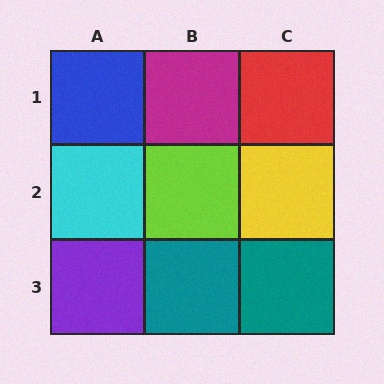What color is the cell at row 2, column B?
Lime.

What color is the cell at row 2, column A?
Cyan.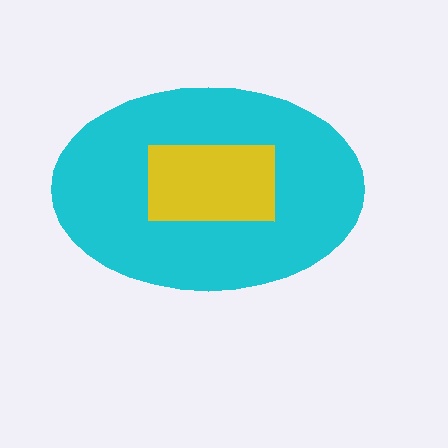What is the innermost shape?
The yellow rectangle.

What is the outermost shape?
The cyan ellipse.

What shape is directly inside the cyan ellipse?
The yellow rectangle.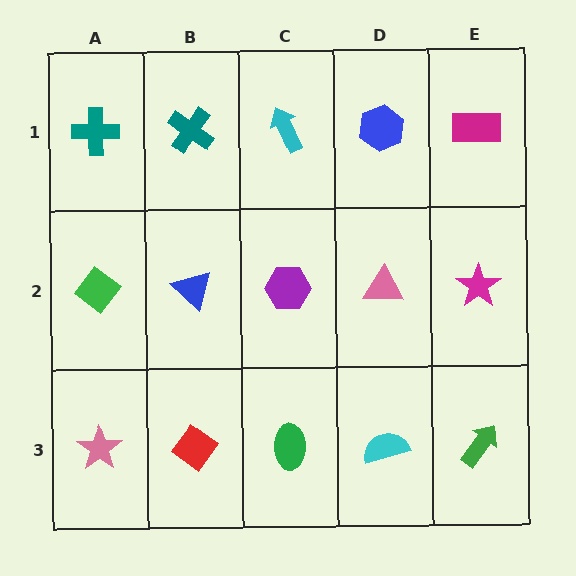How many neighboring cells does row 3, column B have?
3.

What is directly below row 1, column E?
A magenta star.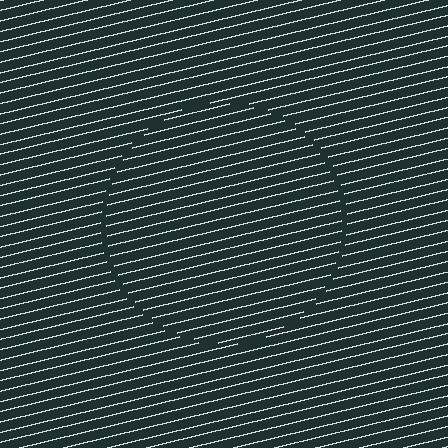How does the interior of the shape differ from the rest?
The interior of the shape contains the same grating, shifted by half a period — the contour is defined by the phase discontinuity where line-ends from the inner and outer gratings abut.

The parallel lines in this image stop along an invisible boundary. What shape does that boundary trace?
An illusory circle. The interior of the shape contains the same grating, shifted by half a period — the contour is defined by the phase discontinuity where line-ends from the inner and outer gratings abut.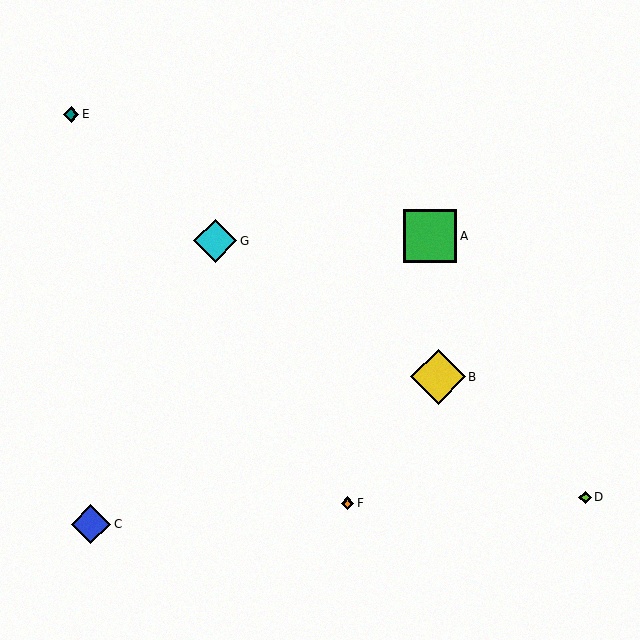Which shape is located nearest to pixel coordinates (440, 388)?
The yellow diamond (labeled B) at (438, 377) is nearest to that location.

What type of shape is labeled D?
Shape D is a lime diamond.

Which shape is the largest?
The yellow diamond (labeled B) is the largest.